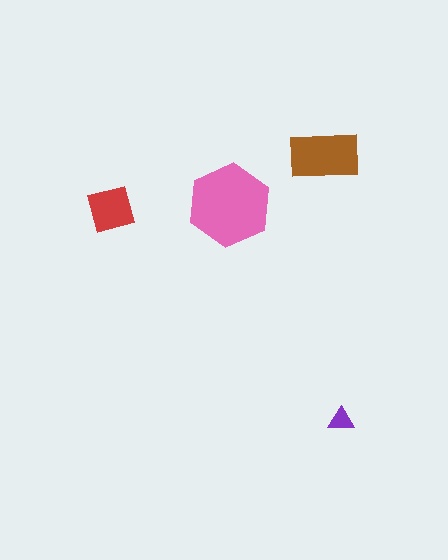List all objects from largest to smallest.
The pink hexagon, the brown rectangle, the red diamond, the purple triangle.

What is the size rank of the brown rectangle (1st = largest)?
2nd.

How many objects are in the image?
There are 4 objects in the image.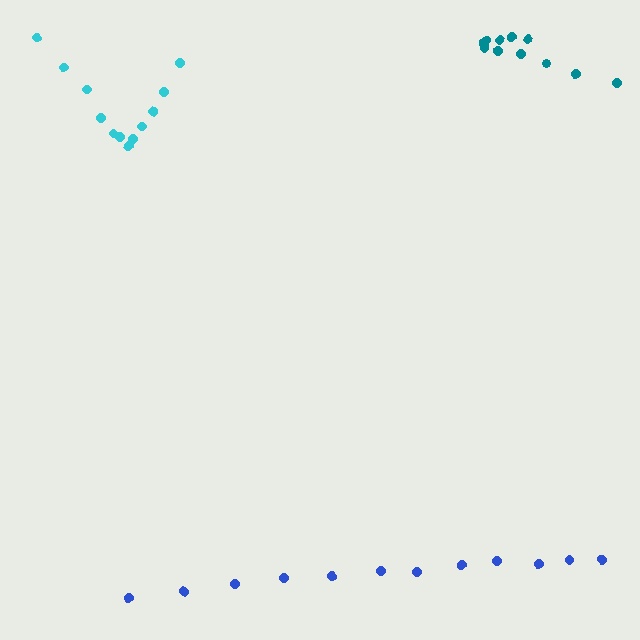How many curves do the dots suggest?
There are 3 distinct paths.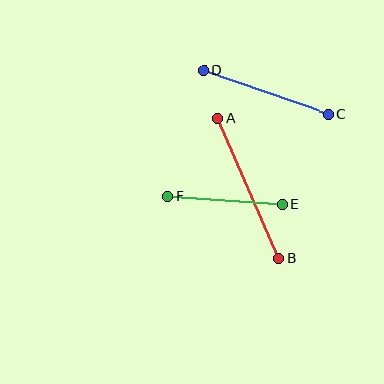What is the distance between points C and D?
The distance is approximately 132 pixels.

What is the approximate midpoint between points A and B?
The midpoint is at approximately (248, 189) pixels.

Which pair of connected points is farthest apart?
Points A and B are farthest apart.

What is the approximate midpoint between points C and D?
The midpoint is at approximately (266, 92) pixels.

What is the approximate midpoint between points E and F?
The midpoint is at approximately (225, 200) pixels.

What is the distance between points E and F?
The distance is approximately 115 pixels.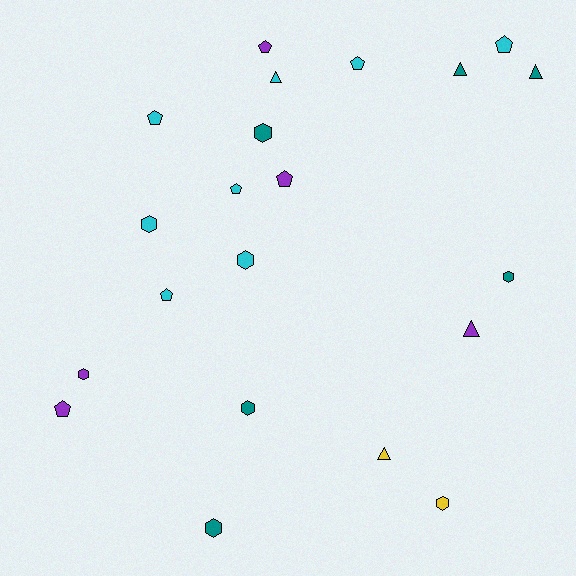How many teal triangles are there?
There are 2 teal triangles.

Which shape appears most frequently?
Hexagon, with 8 objects.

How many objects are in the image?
There are 21 objects.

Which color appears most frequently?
Cyan, with 8 objects.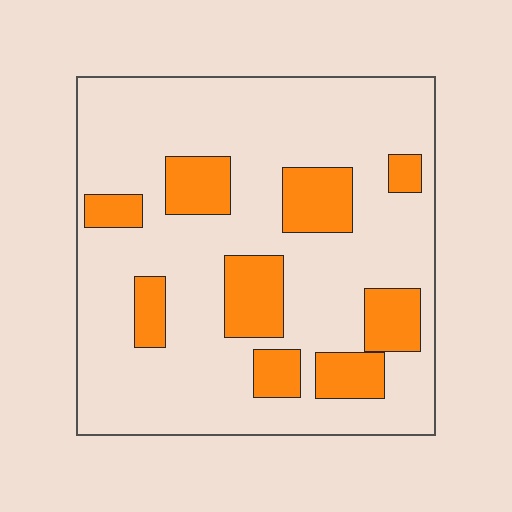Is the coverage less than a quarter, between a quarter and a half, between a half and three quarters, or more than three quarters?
Less than a quarter.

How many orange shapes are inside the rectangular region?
9.